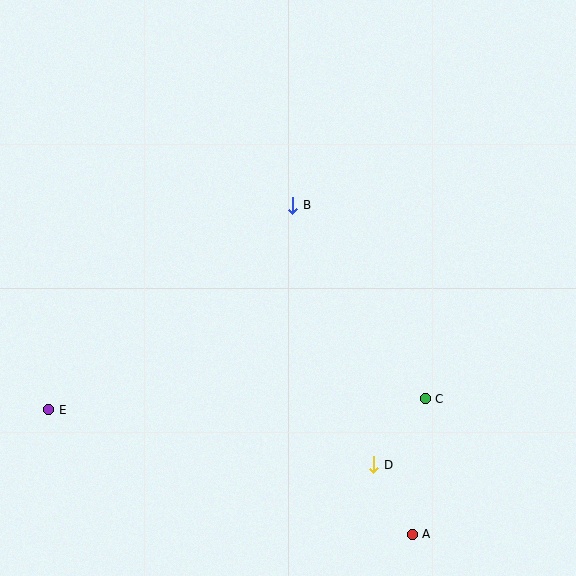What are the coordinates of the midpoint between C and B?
The midpoint between C and B is at (359, 302).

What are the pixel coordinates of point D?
Point D is at (374, 465).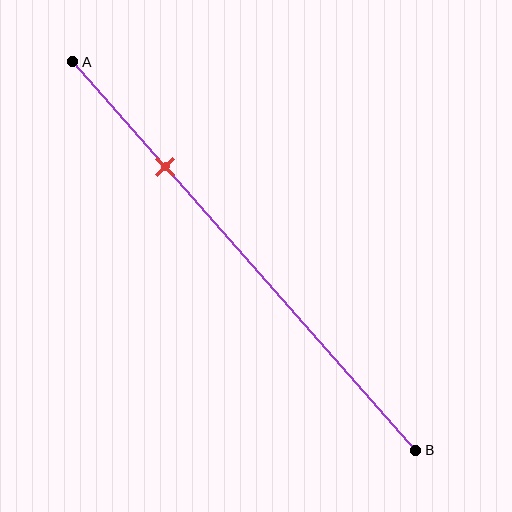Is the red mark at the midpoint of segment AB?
No, the mark is at about 25% from A, not at the 50% midpoint.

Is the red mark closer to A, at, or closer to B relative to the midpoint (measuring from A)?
The red mark is closer to point A than the midpoint of segment AB.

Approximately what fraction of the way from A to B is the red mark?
The red mark is approximately 25% of the way from A to B.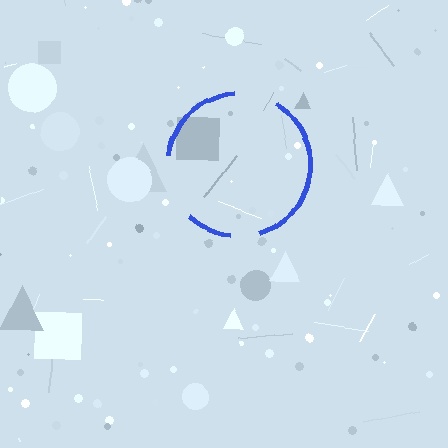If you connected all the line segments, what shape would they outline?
They would outline a circle.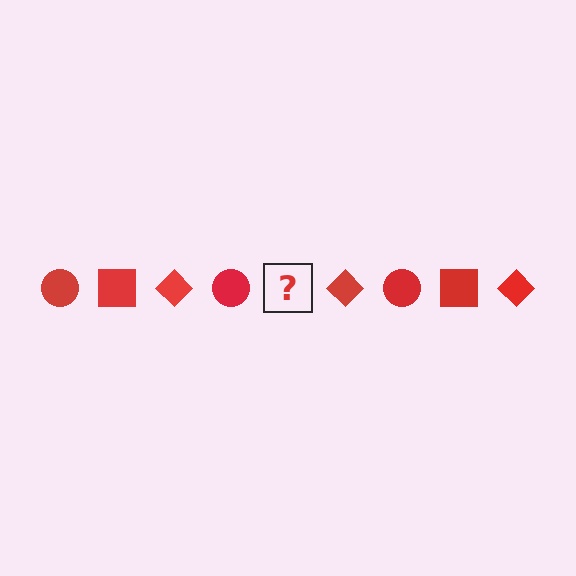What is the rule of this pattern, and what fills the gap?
The rule is that the pattern cycles through circle, square, diamond shapes in red. The gap should be filled with a red square.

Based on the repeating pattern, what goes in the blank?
The blank should be a red square.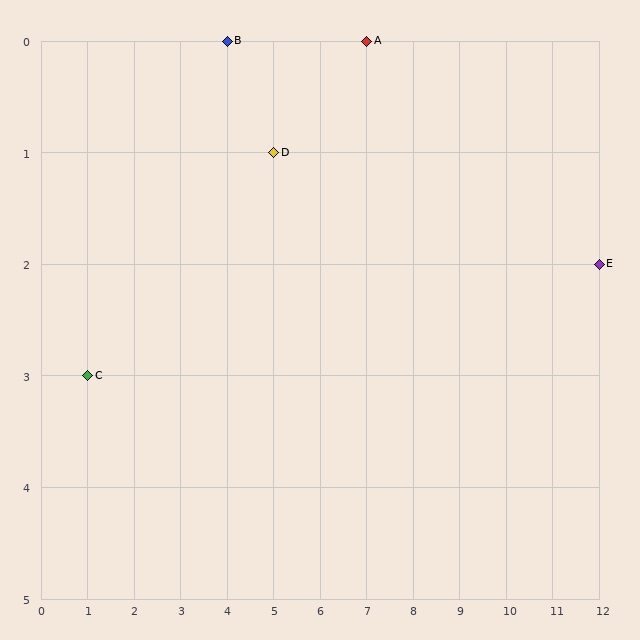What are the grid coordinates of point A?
Point A is at grid coordinates (7, 0).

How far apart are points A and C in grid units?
Points A and C are 6 columns and 3 rows apart (about 6.7 grid units diagonally).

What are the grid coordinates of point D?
Point D is at grid coordinates (5, 1).